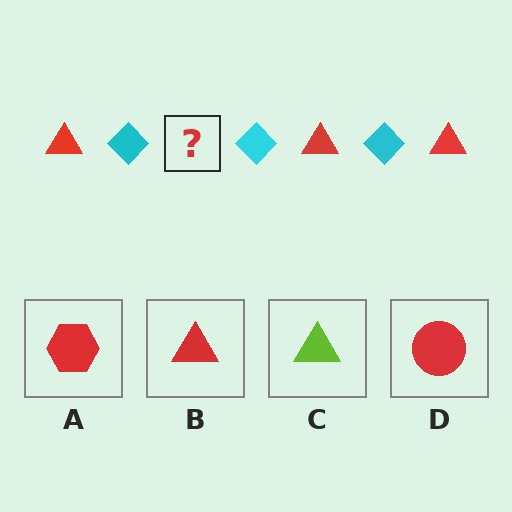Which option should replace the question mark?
Option B.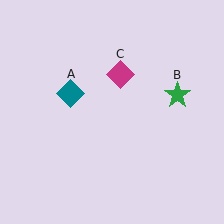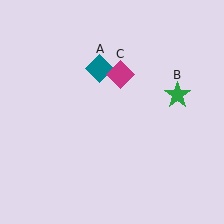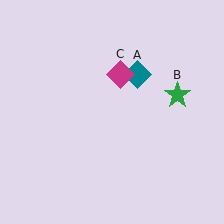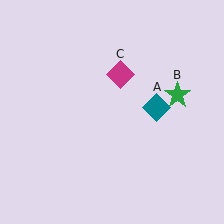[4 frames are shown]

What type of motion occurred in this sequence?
The teal diamond (object A) rotated clockwise around the center of the scene.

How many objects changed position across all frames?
1 object changed position: teal diamond (object A).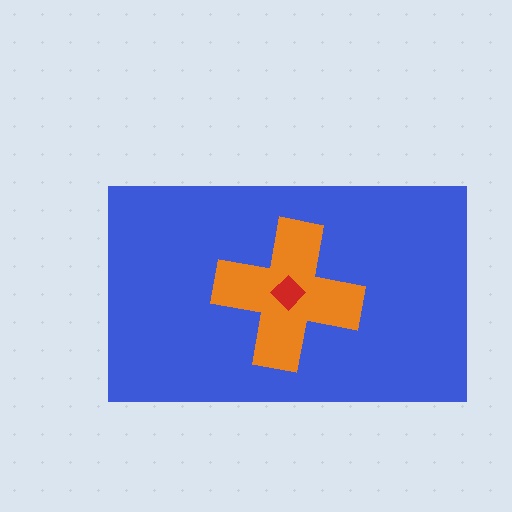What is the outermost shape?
The blue rectangle.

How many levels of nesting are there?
3.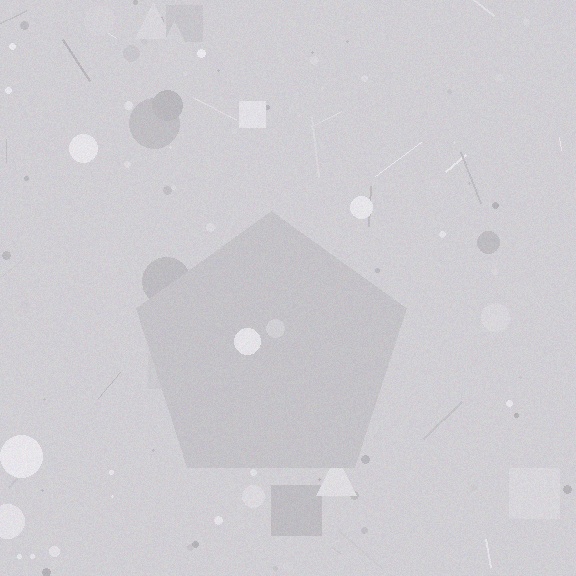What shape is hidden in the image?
A pentagon is hidden in the image.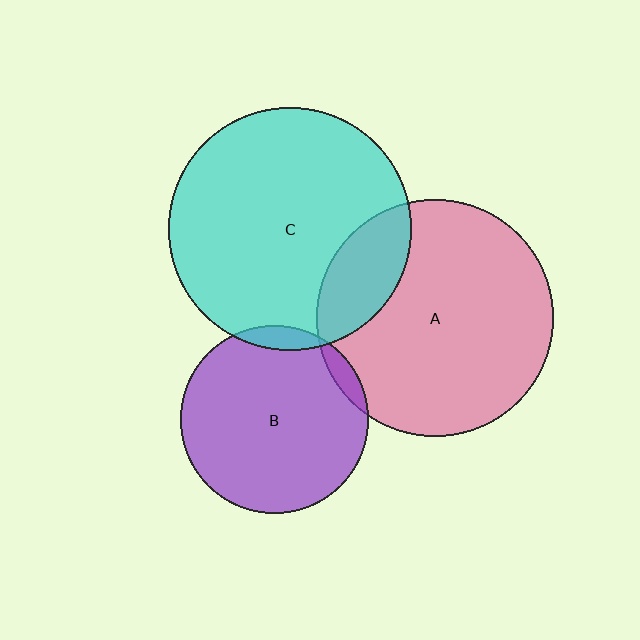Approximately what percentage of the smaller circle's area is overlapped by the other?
Approximately 5%.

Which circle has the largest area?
Circle C (cyan).